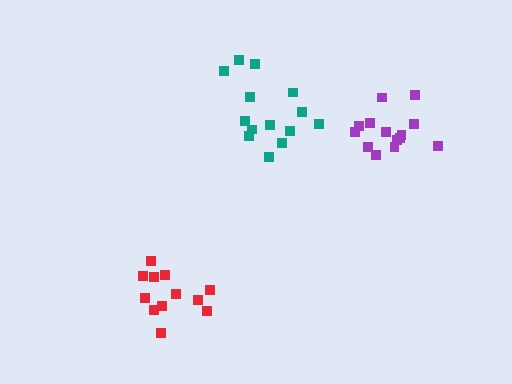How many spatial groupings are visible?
There are 3 spatial groupings.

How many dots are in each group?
Group 1: 14 dots, Group 2: 12 dots, Group 3: 14 dots (40 total).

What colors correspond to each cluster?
The clusters are colored: purple, red, teal.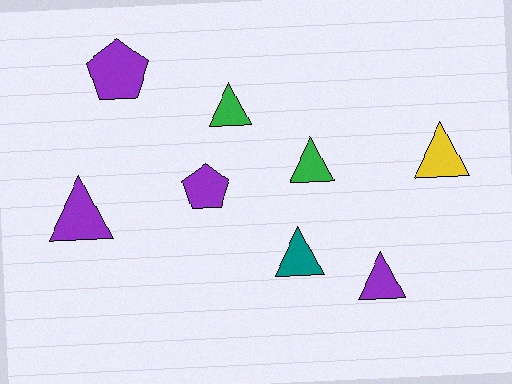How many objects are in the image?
There are 8 objects.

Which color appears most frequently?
Purple, with 4 objects.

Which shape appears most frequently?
Triangle, with 6 objects.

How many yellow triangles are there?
There is 1 yellow triangle.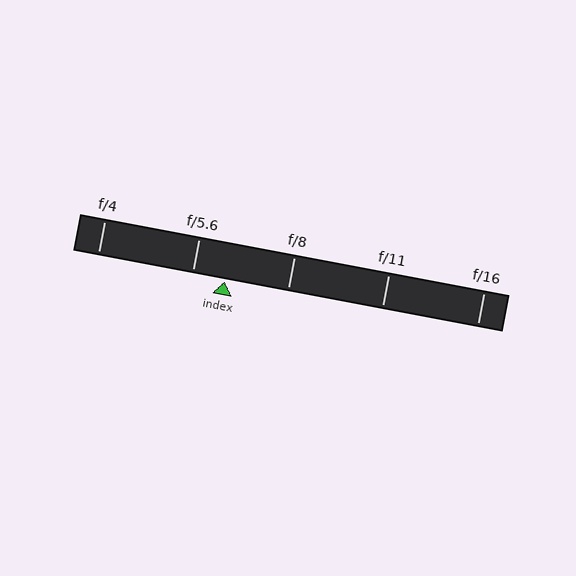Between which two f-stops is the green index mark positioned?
The index mark is between f/5.6 and f/8.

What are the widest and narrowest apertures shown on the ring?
The widest aperture shown is f/4 and the narrowest is f/16.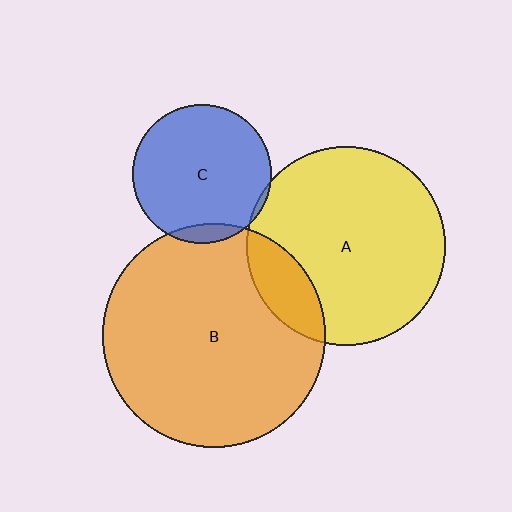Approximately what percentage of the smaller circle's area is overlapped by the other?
Approximately 5%.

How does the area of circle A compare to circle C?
Approximately 2.0 times.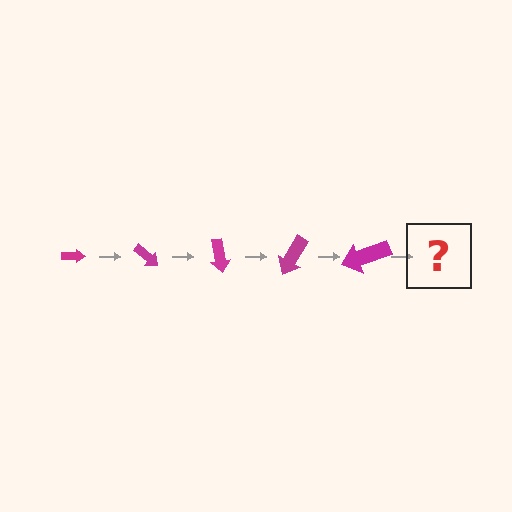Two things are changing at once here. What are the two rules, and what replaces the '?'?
The two rules are that the arrow grows larger each step and it rotates 40 degrees each step. The '?' should be an arrow, larger than the previous one and rotated 200 degrees from the start.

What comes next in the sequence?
The next element should be an arrow, larger than the previous one and rotated 200 degrees from the start.